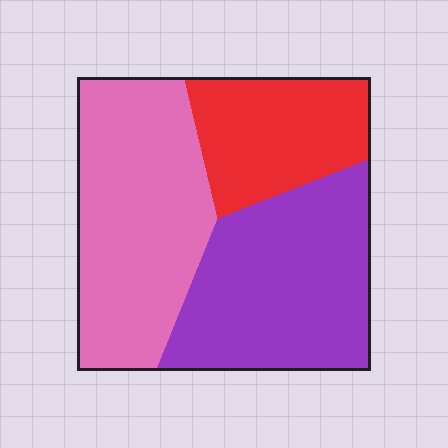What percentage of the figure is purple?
Purple takes up between a third and a half of the figure.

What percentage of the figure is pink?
Pink covers around 40% of the figure.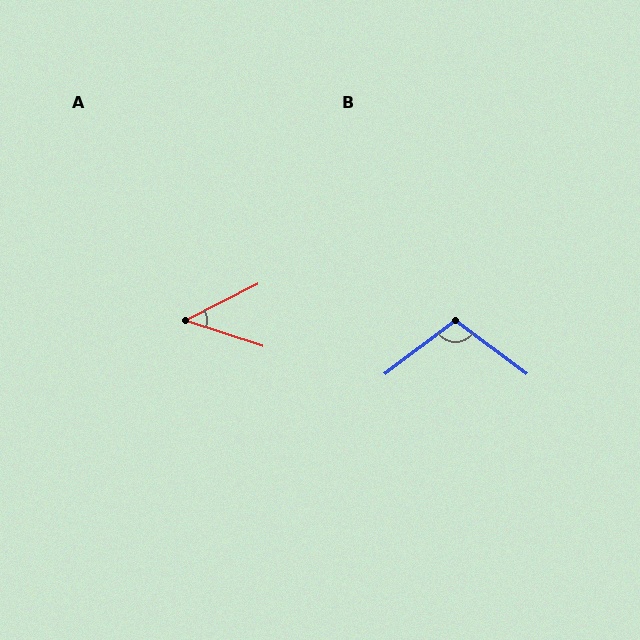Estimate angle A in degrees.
Approximately 45 degrees.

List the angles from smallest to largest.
A (45°), B (106°).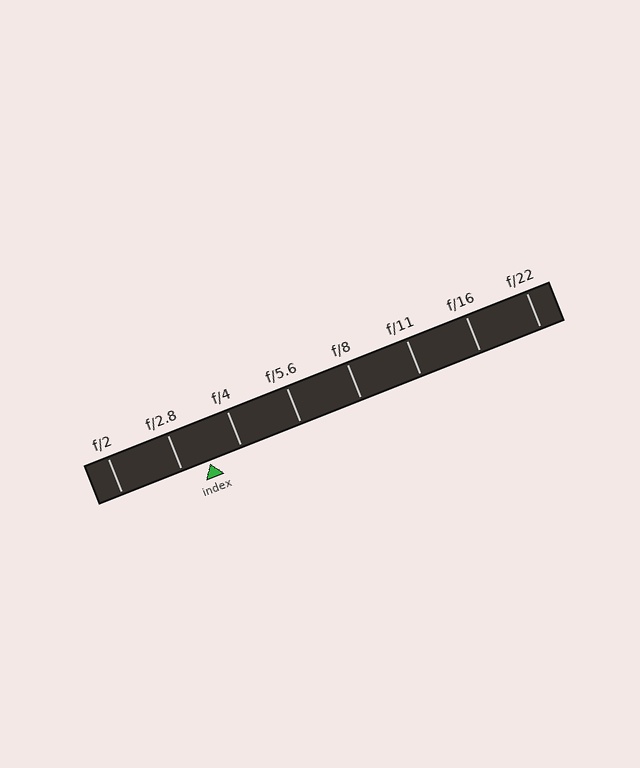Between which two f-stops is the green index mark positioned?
The index mark is between f/2.8 and f/4.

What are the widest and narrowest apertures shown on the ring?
The widest aperture shown is f/2 and the narrowest is f/22.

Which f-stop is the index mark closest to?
The index mark is closest to f/2.8.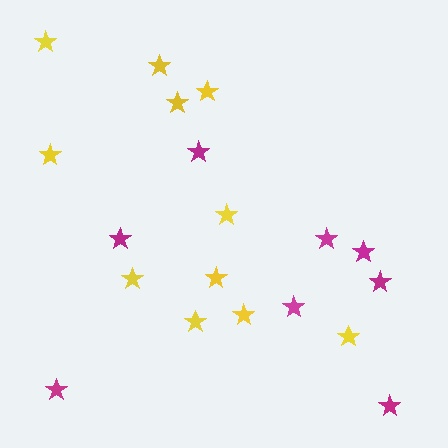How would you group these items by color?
There are 2 groups: one group of yellow stars (11) and one group of magenta stars (8).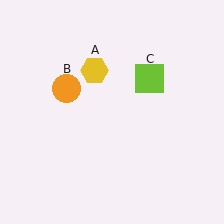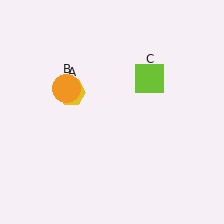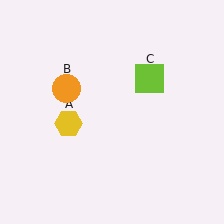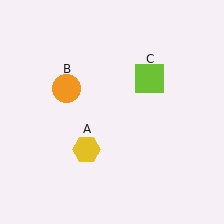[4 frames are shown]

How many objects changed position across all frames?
1 object changed position: yellow hexagon (object A).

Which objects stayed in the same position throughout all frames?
Orange circle (object B) and lime square (object C) remained stationary.